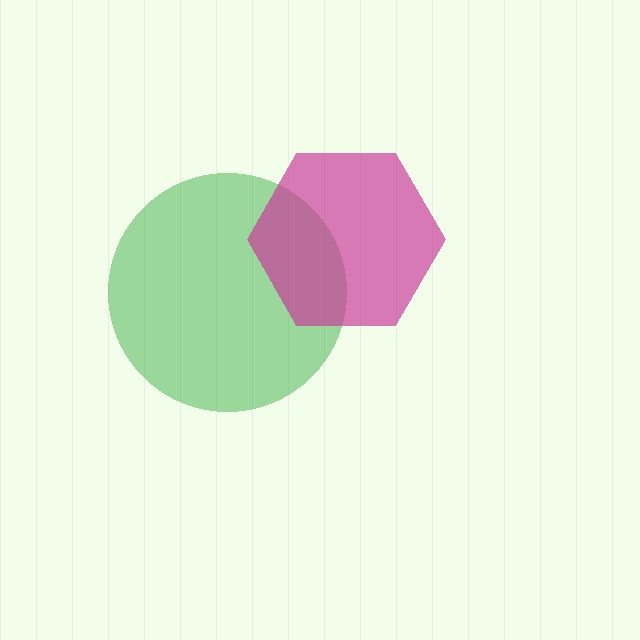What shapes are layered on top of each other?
The layered shapes are: a green circle, a magenta hexagon.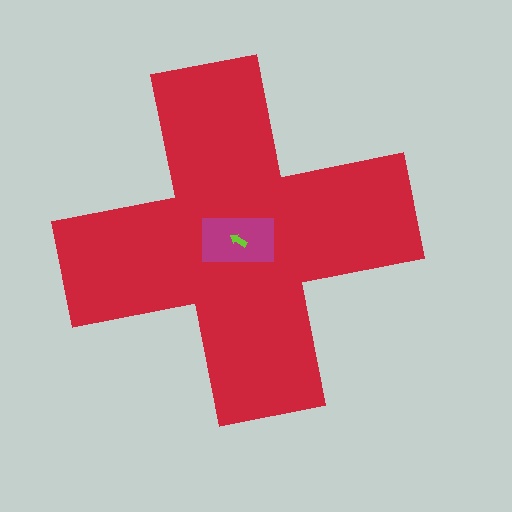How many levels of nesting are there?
3.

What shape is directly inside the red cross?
The magenta rectangle.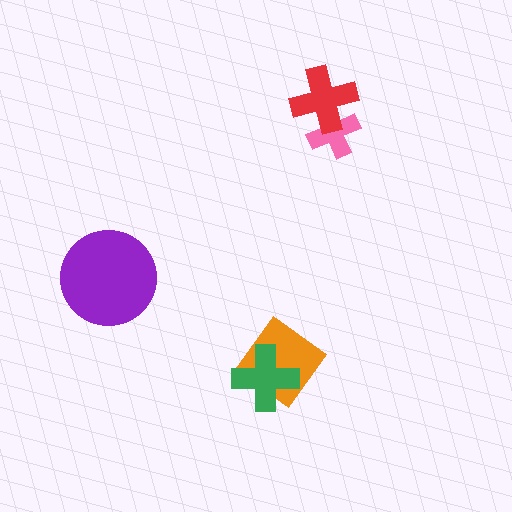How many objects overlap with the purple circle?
0 objects overlap with the purple circle.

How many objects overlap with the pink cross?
1 object overlaps with the pink cross.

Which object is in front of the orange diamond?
The green cross is in front of the orange diamond.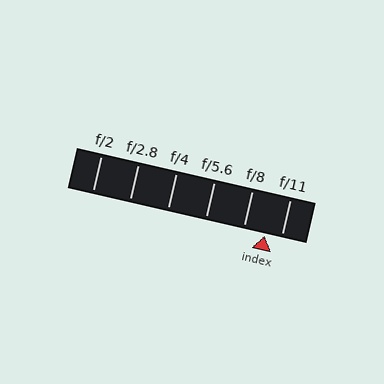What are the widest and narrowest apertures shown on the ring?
The widest aperture shown is f/2 and the narrowest is f/11.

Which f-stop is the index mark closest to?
The index mark is closest to f/11.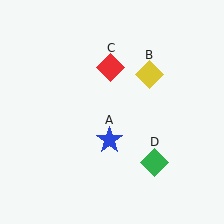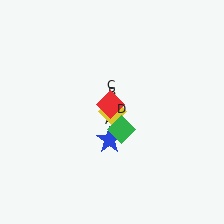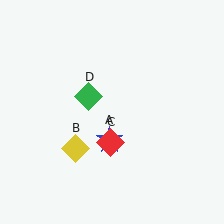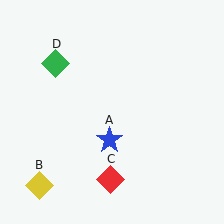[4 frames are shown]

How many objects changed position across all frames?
3 objects changed position: yellow diamond (object B), red diamond (object C), green diamond (object D).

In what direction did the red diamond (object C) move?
The red diamond (object C) moved down.